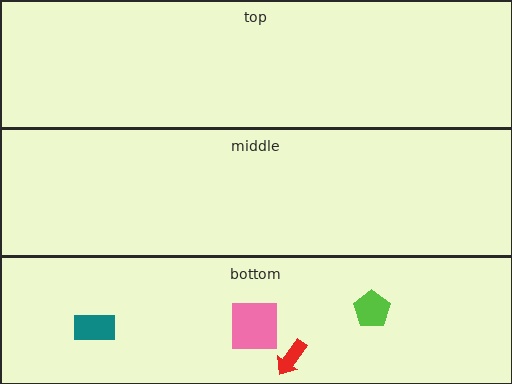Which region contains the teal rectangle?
The bottom region.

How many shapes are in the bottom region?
4.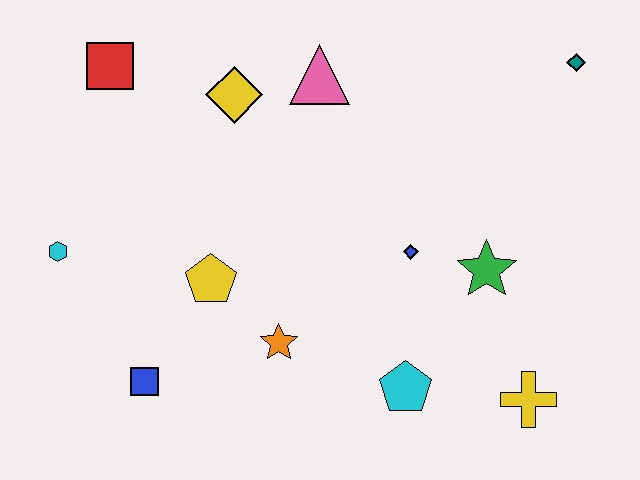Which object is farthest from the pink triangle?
The yellow cross is farthest from the pink triangle.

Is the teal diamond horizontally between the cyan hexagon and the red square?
No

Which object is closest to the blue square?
The yellow pentagon is closest to the blue square.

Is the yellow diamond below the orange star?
No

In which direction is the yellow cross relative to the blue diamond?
The yellow cross is below the blue diamond.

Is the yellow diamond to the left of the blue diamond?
Yes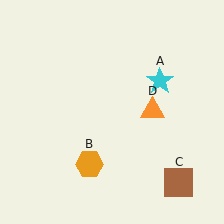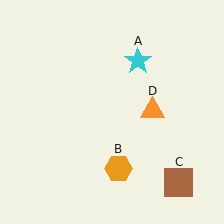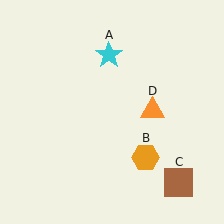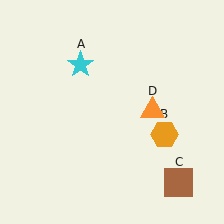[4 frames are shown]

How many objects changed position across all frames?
2 objects changed position: cyan star (object A), orange hexagon (object B).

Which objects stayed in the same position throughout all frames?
Brown square (object C) and orange triangle (object D) remained stationary.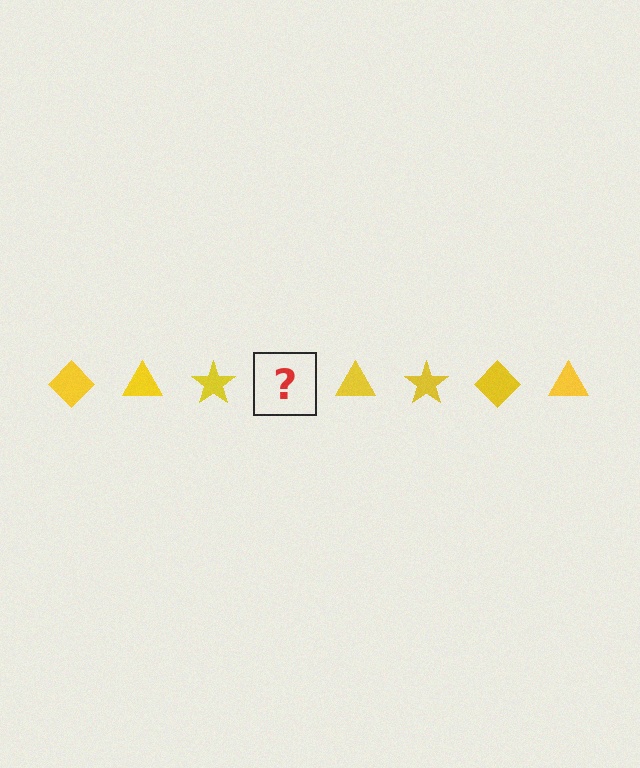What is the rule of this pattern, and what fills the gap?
The rule is that the pattern cycles through diamond, triangle, star shapes in yellow. The gap should be filled with a yellow diamond.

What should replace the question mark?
The question mark should be replaced with a yellow diamond.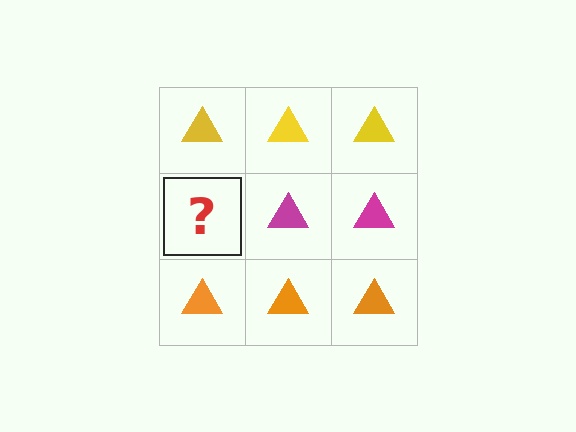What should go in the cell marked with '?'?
The missing cell should contain a magenta triangle.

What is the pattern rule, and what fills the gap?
The rule is that each row has a consistent color. The gap should be filled with a magenta triangle.